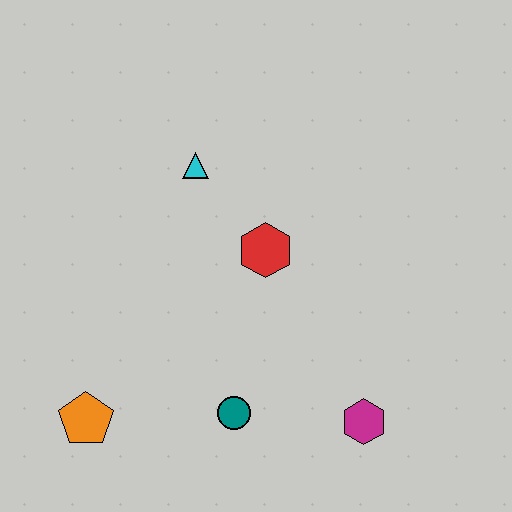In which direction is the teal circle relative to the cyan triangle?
The teal circle is below the cyan triangle.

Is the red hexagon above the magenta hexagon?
Yes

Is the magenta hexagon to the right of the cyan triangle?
Yes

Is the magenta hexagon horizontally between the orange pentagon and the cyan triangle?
No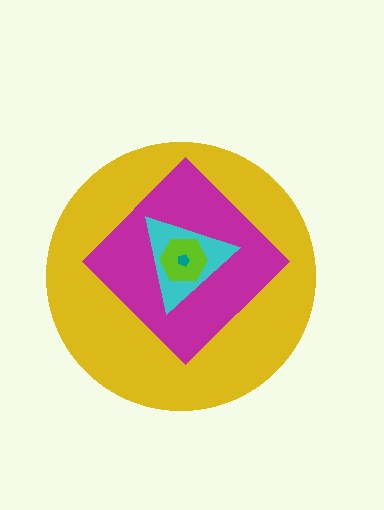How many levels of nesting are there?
5.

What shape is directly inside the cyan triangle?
The lime hexagon.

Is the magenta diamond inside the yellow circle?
Yes.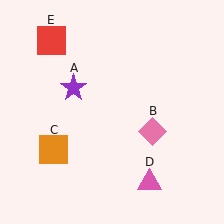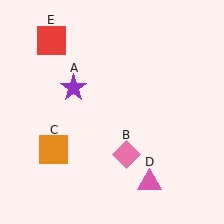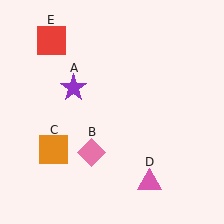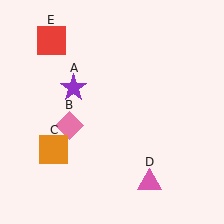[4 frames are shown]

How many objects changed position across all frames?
1 object changed position: pink diamond (object B).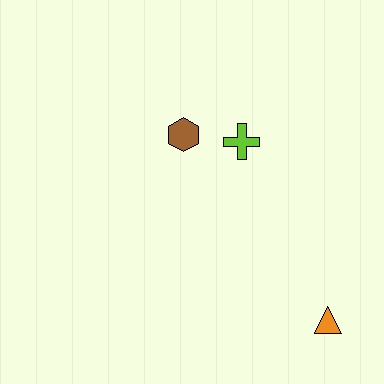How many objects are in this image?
There are 3 objects.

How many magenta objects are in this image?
There are no magenta objects.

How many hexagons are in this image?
There is 1 hexagon.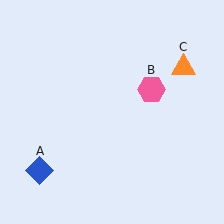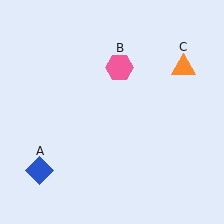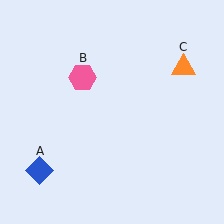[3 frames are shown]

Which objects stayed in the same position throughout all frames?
Blue diamond (object A) and orange triangle (object C) remained stationary.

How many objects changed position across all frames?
1 object changed position: pink hexagon (object B).